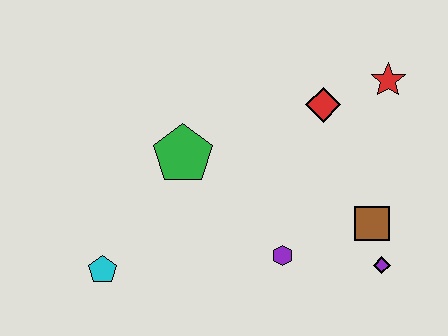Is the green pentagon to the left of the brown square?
Yes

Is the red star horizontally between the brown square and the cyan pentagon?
No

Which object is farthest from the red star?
The cyan pentagon is farthest from the red star.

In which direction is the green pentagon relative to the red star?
The green pentagon is to the left of the red star.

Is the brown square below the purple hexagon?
No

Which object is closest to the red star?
The red diamond is closest to the red star.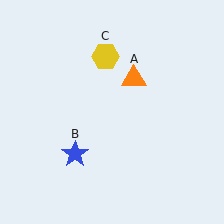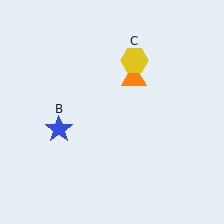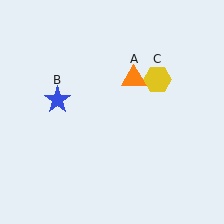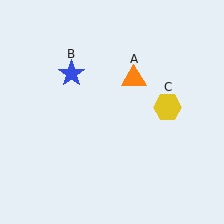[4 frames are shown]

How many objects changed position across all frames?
2 objects changed position: blue star (object B), yellow hexagon (object C).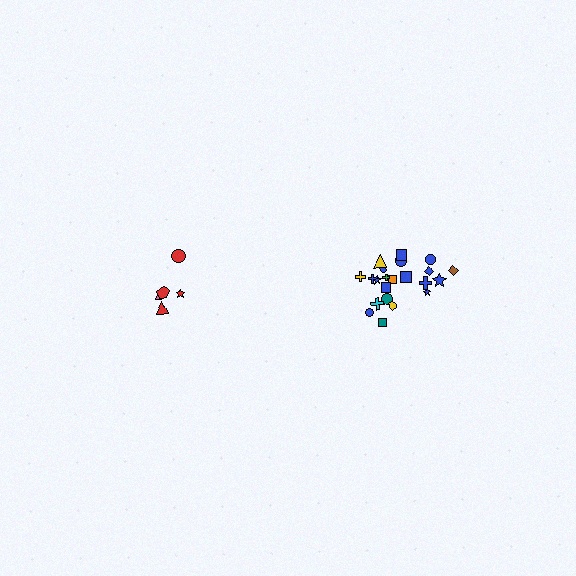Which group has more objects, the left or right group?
The right group.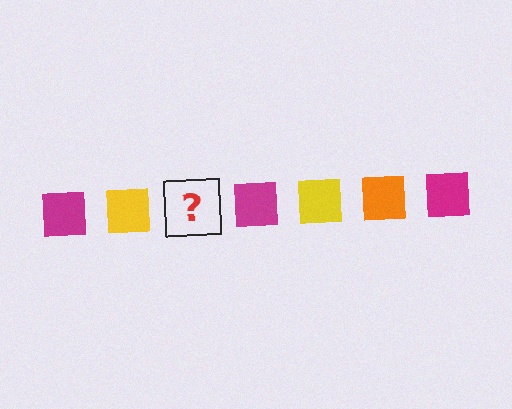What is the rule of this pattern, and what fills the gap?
The rule is that the pattern cycles through magenta, yellow, orange squares. The gap should be filled with an orange square.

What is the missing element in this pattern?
The missing element is an orange square.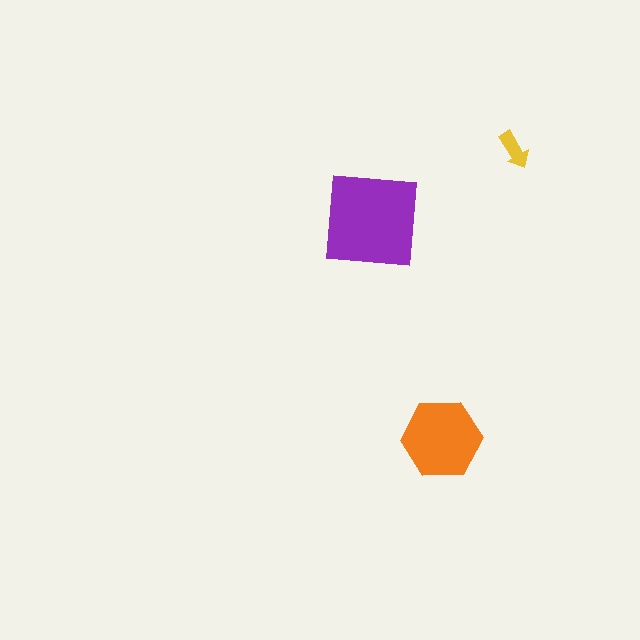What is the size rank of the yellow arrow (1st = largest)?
3rd.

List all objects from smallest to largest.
The yellow arrow, the orange hexagon, the purple square.